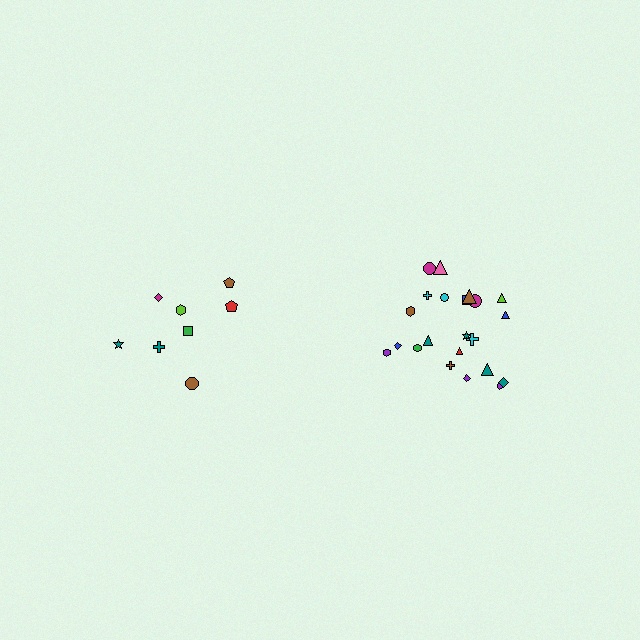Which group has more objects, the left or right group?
The right group.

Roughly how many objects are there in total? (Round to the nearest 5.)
Roughly 30 objects in total.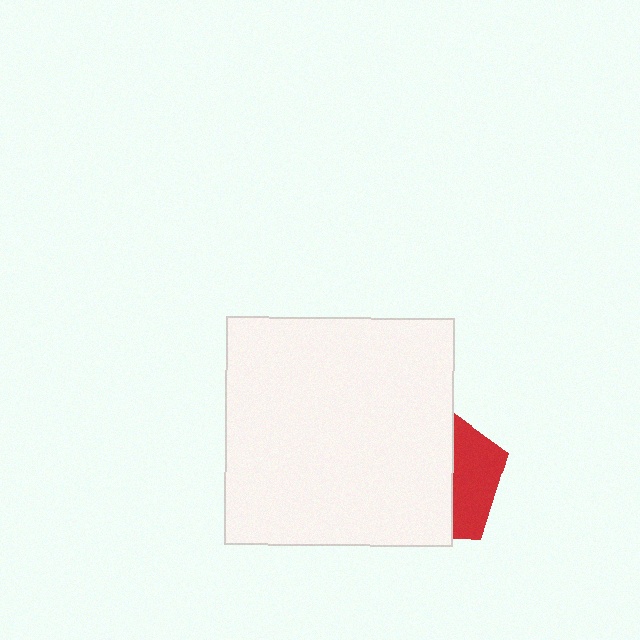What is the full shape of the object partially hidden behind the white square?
The partially hidden object is a red pentagon.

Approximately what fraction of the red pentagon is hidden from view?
Roughly 67% of the red pentagon is hidden behind the white square.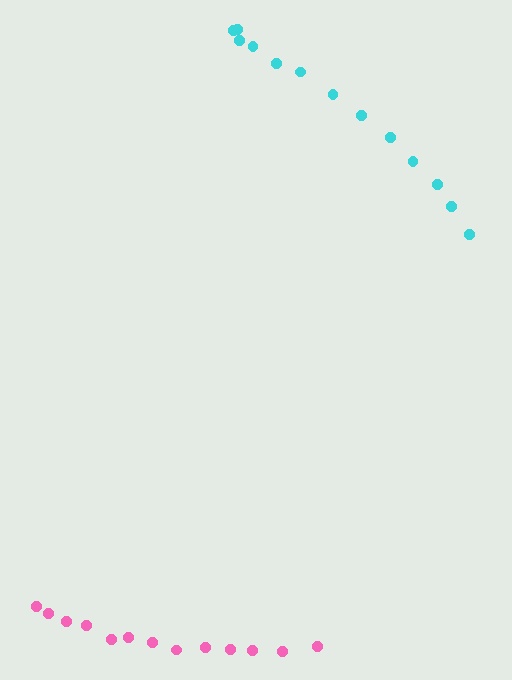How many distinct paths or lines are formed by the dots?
There are 2 distinct paths.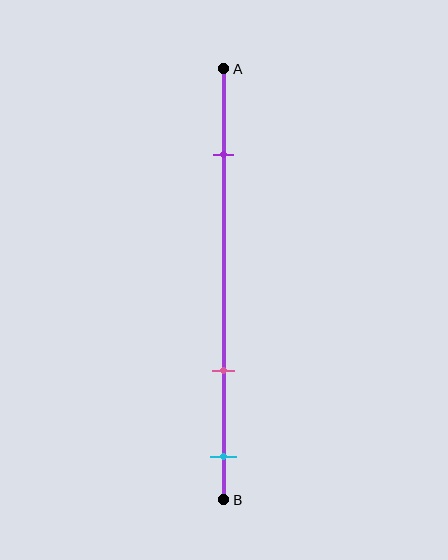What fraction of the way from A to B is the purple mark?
The purple mark is approximately 20% (0.2) of the way from A to B.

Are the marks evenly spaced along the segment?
No, the marks are not evenly spaced.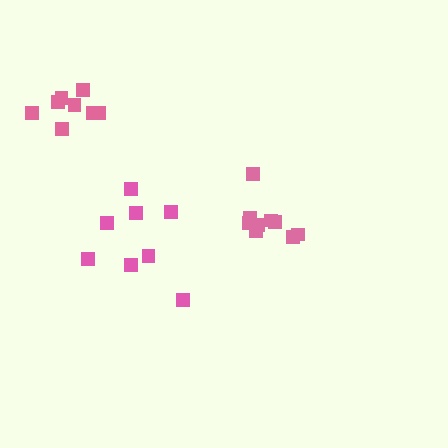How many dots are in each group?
Group 1: 10 dots, Group 2: 8 dots, Group 3: 9 dots (27 total).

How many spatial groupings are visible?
There are 3 spatial groupings.